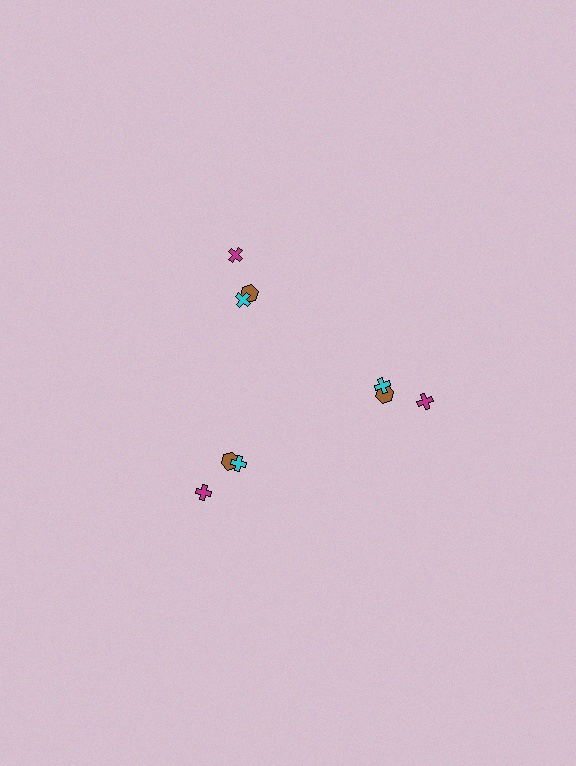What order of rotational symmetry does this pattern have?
This pattern has 3-fold rotational symmetry.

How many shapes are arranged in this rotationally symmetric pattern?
There are 9 shapes, arranged in 3 groups of 3.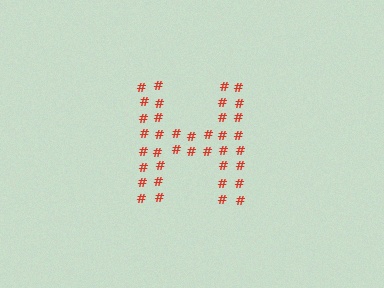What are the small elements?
The small elements are hash symbols.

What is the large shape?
The large shape is the letter H.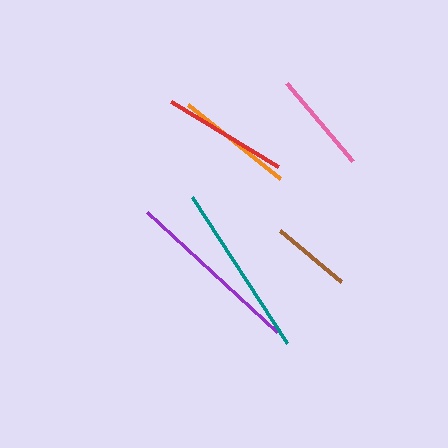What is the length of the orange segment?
The orange segment is approximately 118 pixels long.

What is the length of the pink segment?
The pink segment is approximately 103 pixels long.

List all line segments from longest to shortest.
From longest to shortest: purple, teal, red, orange, pink, brown.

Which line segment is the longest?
The purple line is the longest at approximately 178 pixels.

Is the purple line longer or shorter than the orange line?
The purple line is longer than the orange line.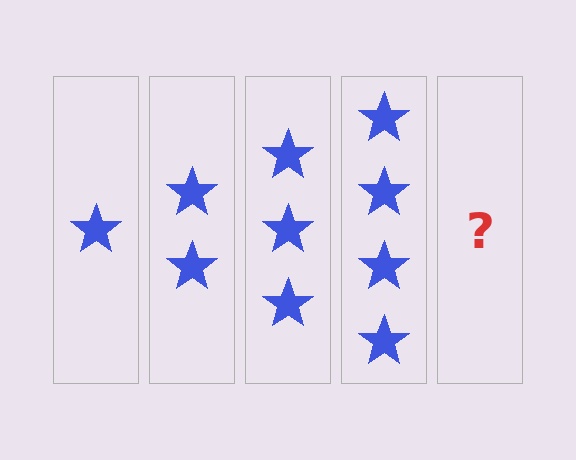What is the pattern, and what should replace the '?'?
The pattern is that each step adds one more star. The '?' should be 5 stars.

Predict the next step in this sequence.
The next step is 5 stars.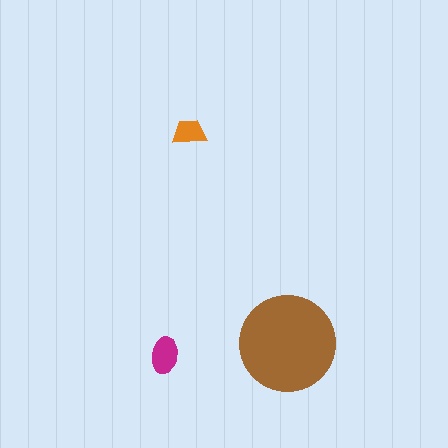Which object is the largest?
The brown circle.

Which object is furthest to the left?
The magenta ellipse is leftmost.